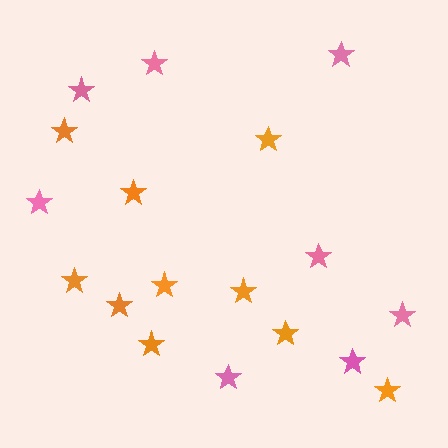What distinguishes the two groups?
There are 2 groups: one group of pink stars (8) and one group of orange stars (10).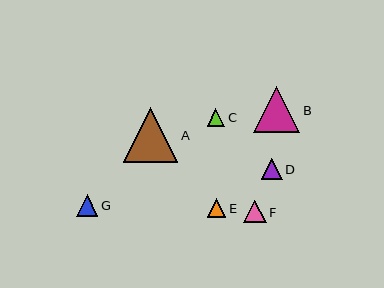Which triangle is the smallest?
Triangle C is the smallest with a size of approximately 18 pixels.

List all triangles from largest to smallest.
From largest to smallest: A, B, F, G, D, E, C.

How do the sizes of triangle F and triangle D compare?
Triangle F and triangle D are approximately the same size.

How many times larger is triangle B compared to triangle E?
Triangle B is approximately 2.5 times the size of triangle E.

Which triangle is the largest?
Triangle A is the largest with a size of approximately 54 pixels.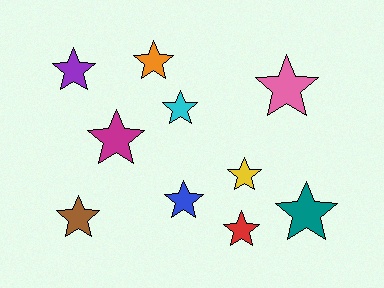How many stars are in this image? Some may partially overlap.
There are 10 stars.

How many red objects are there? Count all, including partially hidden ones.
There is 1 red object.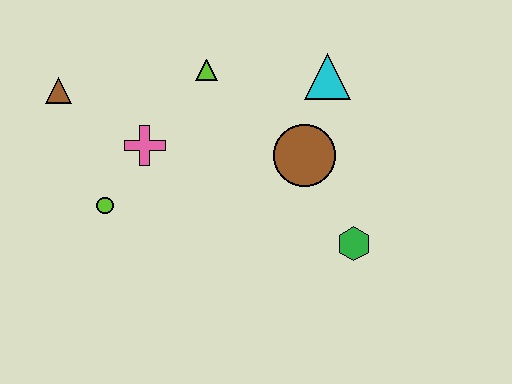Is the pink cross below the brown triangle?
Yes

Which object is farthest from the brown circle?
The brown triangle is farthest from the brown circle.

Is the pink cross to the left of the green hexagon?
Yes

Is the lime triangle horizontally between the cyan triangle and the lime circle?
Yes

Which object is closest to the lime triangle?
The pink cross is closest to the lime triangle.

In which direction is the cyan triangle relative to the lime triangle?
The cyan triangle is to the right of the lime triangle.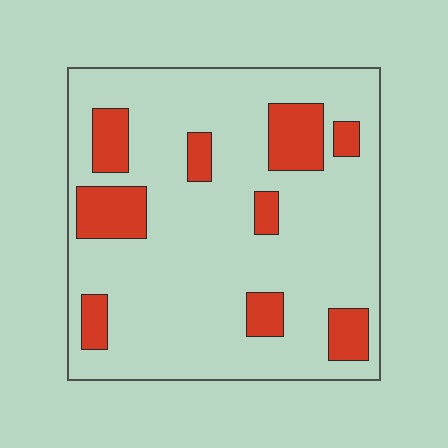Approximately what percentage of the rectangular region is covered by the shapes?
Approximately 20%.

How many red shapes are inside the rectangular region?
9.